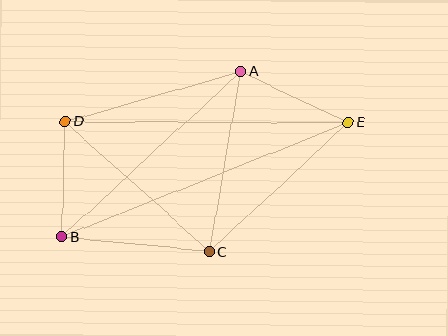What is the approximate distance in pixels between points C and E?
The distance between C and E is approximately 189 pixels.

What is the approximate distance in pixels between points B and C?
The distance between B and C is approximately 148 pixels.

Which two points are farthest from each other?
Points B and E are farthest from each other.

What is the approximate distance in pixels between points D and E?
The distance between D and E is approximately 283 pixels.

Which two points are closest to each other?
Points B and D are closest to each other.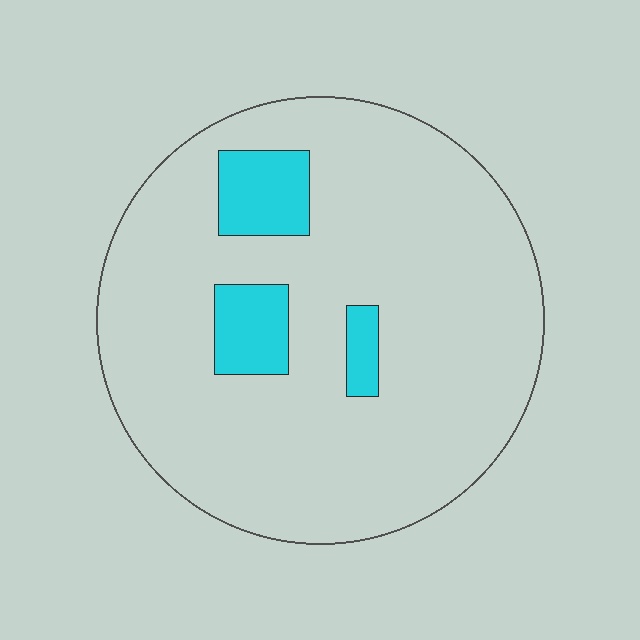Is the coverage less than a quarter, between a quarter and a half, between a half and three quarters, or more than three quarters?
Less than a quarter.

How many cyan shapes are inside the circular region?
3.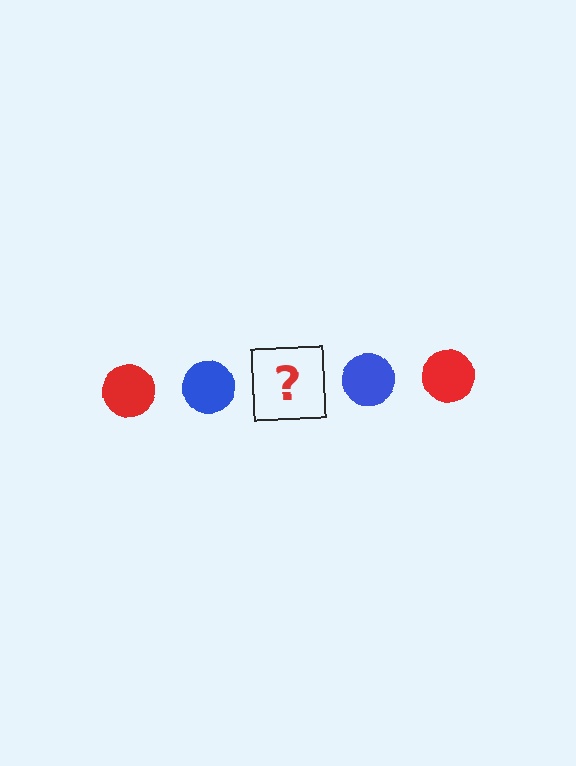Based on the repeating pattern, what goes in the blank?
The blank should be a red circle.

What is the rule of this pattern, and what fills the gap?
The rule is that the pattern cycles through red, blue circles. The gap should be filled with a red circle.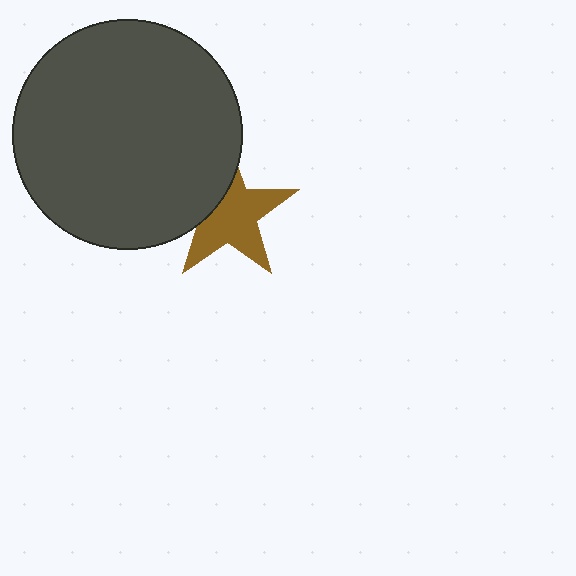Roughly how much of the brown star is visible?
Most of it is visible (roughly 68%).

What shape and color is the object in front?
The object in front is a dark gray circle.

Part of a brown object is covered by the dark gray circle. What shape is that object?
It is a star.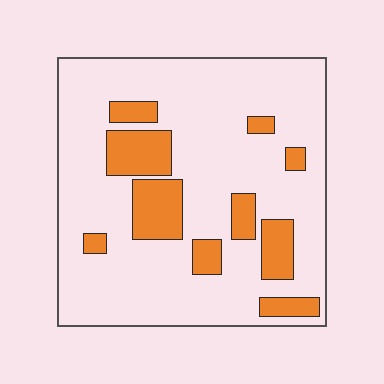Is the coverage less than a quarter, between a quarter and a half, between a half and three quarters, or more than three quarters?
Less than a quarter.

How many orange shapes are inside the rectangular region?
10.